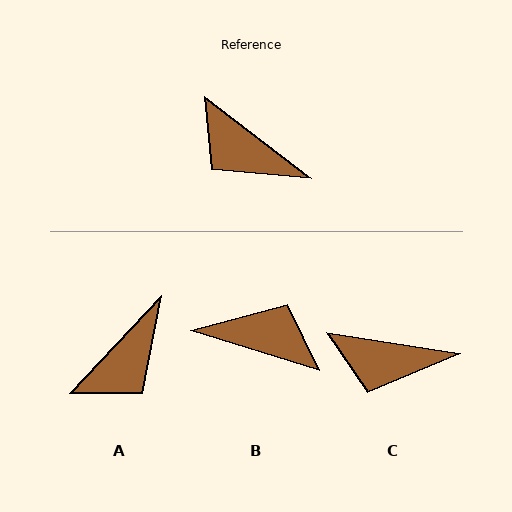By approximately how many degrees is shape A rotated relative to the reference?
Approximately 84 degrees counter-clockwise.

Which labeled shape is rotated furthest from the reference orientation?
B, about 160 degrees away.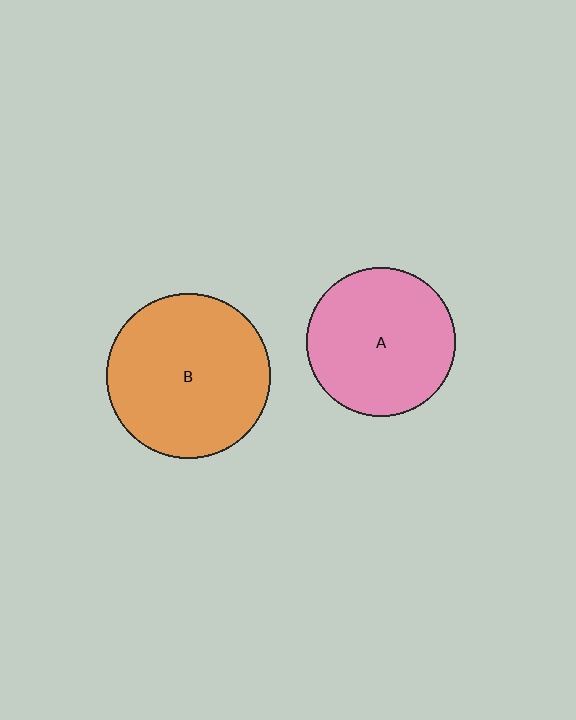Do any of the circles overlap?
No, none of the circles overlap.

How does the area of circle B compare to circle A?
Approximately 1.2 times.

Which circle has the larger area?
Circle B (orange).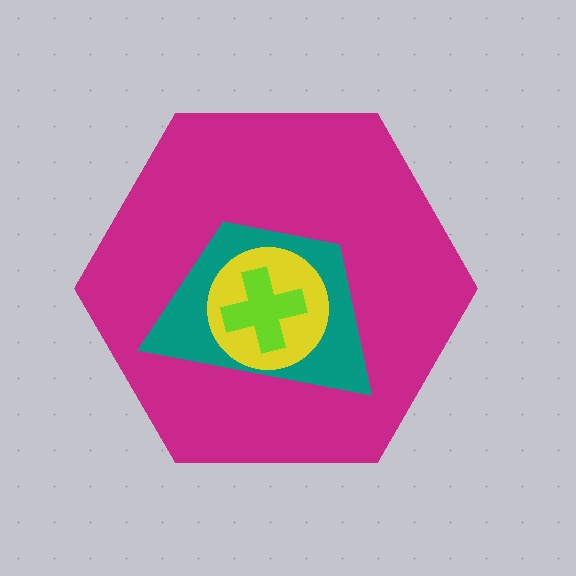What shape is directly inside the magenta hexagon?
The teal trapezoid.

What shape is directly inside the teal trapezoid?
The yellow circle.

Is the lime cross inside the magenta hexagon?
Yes.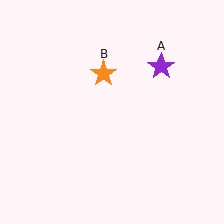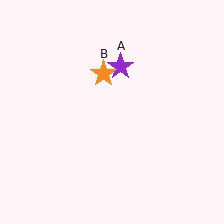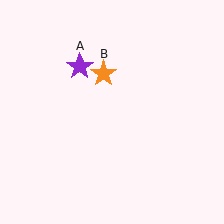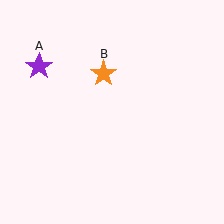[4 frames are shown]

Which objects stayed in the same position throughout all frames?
Orange star (object B) remained stationary.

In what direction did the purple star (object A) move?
The purple star (object A) moved left.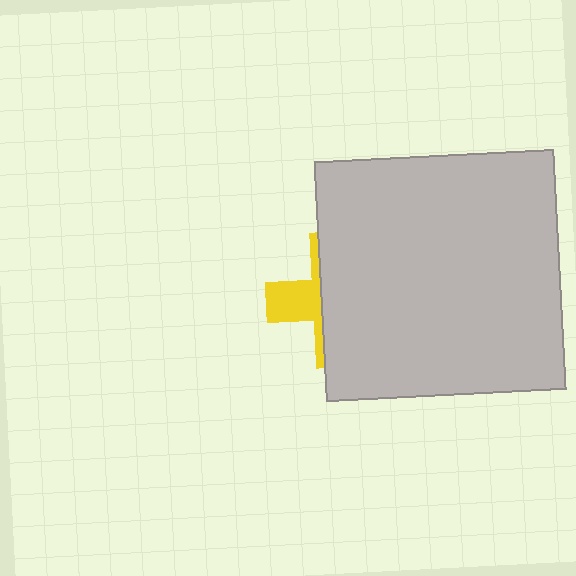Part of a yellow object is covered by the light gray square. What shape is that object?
It is a cross.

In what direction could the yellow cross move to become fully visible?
The yellow cross could move left. That would shift it out from behind the light gray square entirely.